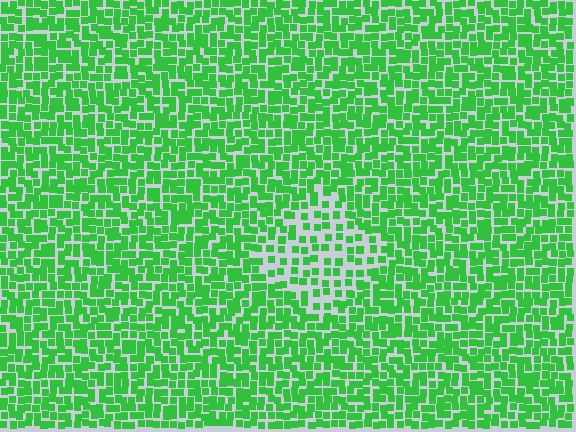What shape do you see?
I see a diamond.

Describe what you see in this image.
The image contains small green elements arranged at two different densities. A diamond-shaped region is visible where the elements are less densely packed than the surrounding area.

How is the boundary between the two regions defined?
The boundary is defined by a change in element density (approximately 1.9x ratio). All elements are the same color, size, and shape.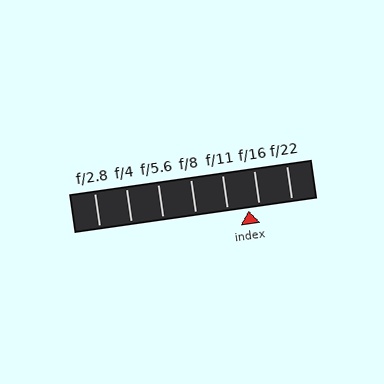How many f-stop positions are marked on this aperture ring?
There are 7 f-stop positions marked.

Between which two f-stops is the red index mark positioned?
The index mark is between f/11 and f/16.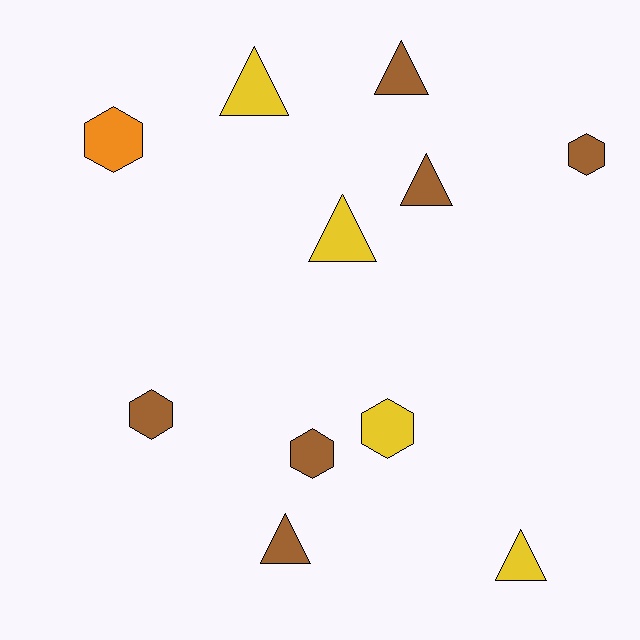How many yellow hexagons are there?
There is 1 yellow hexagon.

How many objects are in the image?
There are 11 objects.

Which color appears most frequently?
Brown, with 6 objects.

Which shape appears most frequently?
Triangle, with 6 objects.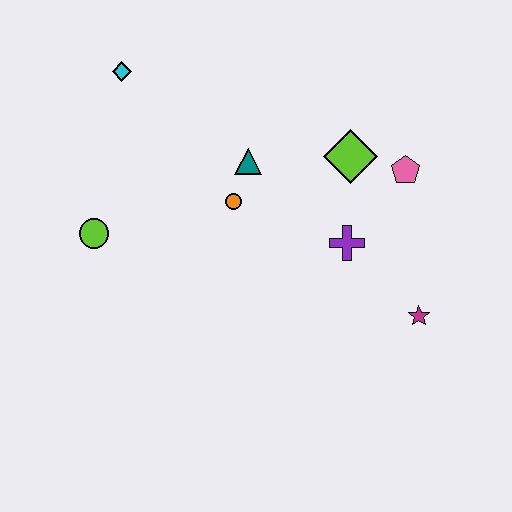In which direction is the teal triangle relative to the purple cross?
The teal triangle is to the left of the purple cross.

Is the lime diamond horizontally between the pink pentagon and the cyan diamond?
Yes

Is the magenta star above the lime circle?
No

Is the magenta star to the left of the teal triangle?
No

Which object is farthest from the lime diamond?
The lime circle is farthest from the lime diamond.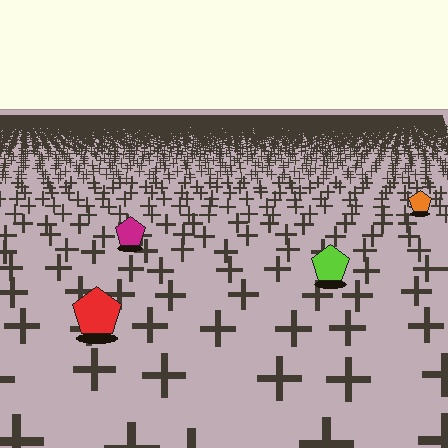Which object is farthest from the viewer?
The orange pentagon is farthest from the viewer. It appears smaller and the ground texture around it is denser.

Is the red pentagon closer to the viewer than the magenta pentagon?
Yes. The red pentagon is closer — you can tell from the texture gradient: the ground texture is coarser near it.